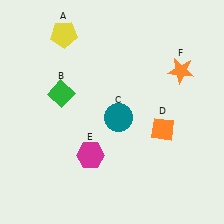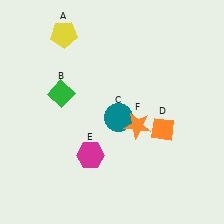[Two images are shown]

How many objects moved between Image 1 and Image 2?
1 object moved between the two images.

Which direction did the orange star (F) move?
The orange star (F) moved down.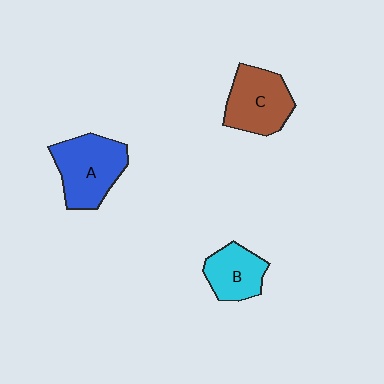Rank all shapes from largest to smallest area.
From largest to smallest: A (blue), C (brown), B (cyan).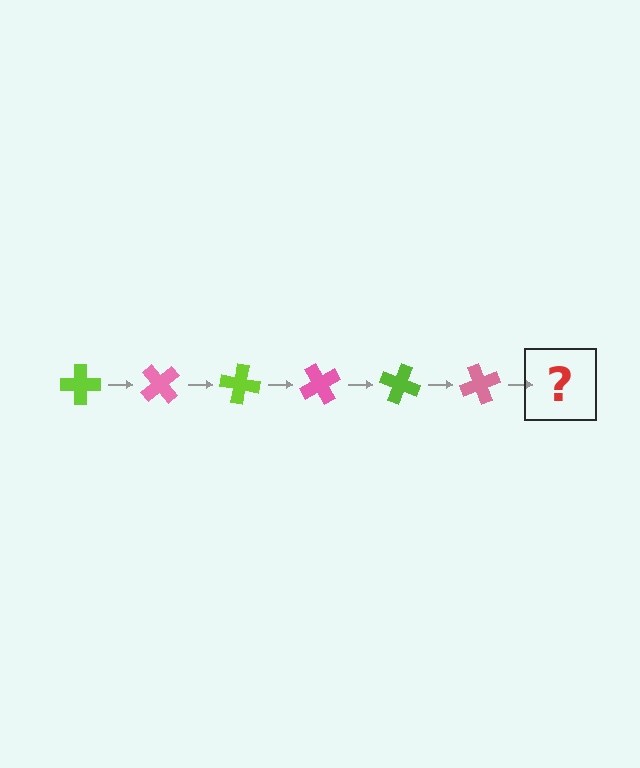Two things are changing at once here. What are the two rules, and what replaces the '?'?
The two rules are that it rotates 50 degrees each step and the color cycles through lime and pink. The '?' should be a lime cross, rotated 300 degrees from the start.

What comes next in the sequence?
The next element should be a lime cross, rotated 300 degrees from the start.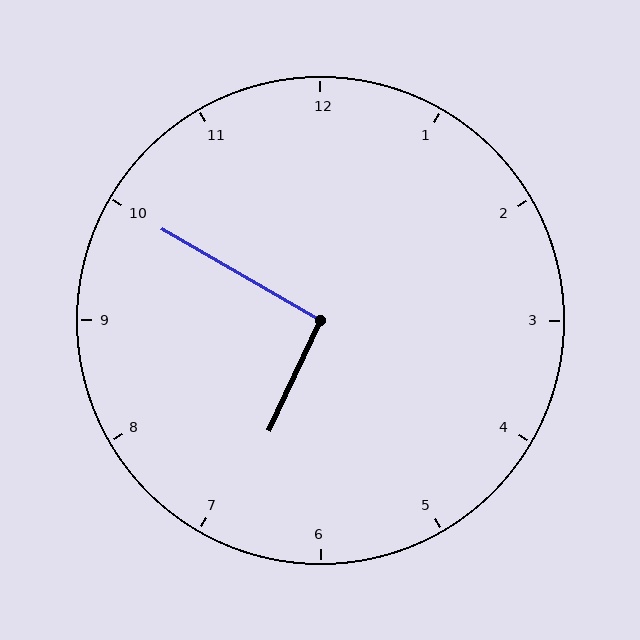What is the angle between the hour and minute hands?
Approximately 95 degrees.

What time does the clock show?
6:50.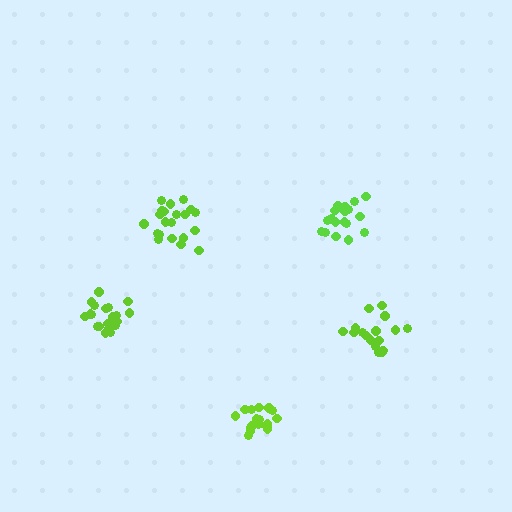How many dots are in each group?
Group 1: 18 dots, Group 2: 21 dots, Group 3: 18 dots, Group 4: 17 dots, Group 5: 21 dots (95 total).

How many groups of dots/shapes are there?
There are 5 groups.